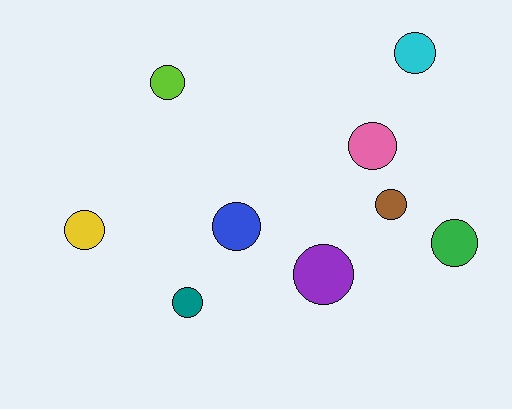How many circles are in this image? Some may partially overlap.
There are 9 circles.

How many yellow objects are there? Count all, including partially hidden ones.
There is 1 yellow object.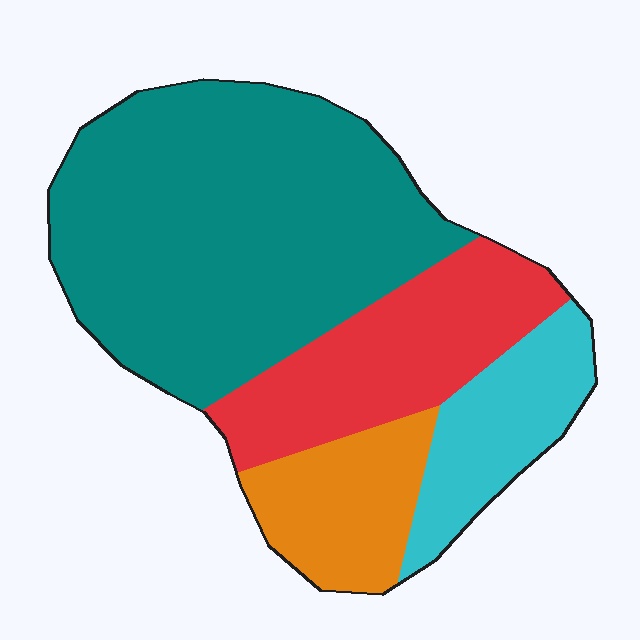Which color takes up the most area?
Teal, at roughly 50%.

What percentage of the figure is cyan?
Cyan takes up about one eighth (1/8) of the figure.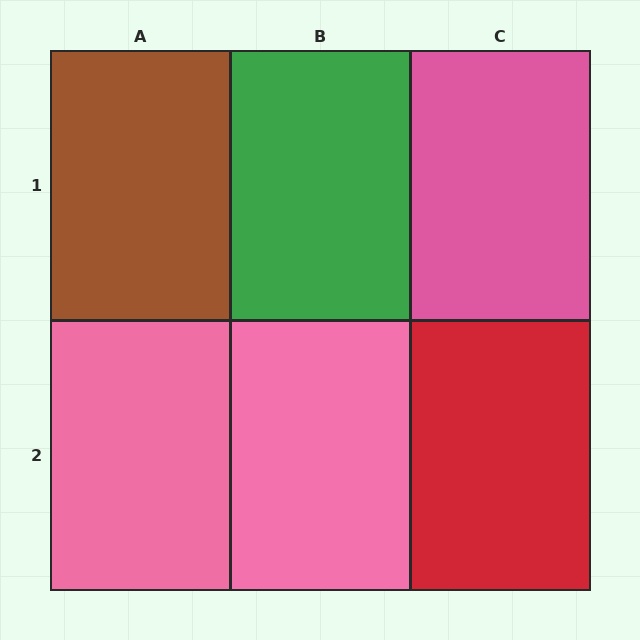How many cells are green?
1 cell is green.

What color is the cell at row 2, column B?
Pink.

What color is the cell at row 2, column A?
Pink.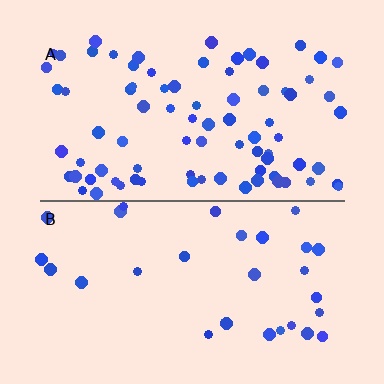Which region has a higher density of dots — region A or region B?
A (the top).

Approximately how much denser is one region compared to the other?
Approximately 2.6× — region A over region B.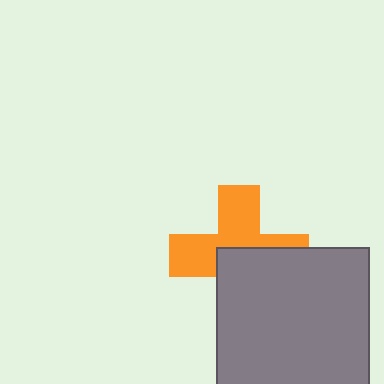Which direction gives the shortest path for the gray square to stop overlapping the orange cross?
Moving toward the lower-right gives the shortest separation.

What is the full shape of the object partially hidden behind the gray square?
The partially hidden object is an orange cross.